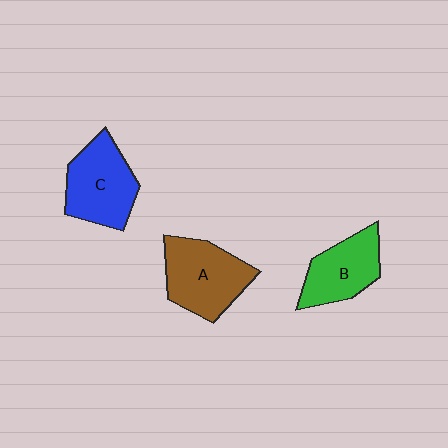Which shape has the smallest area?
Shape B (green).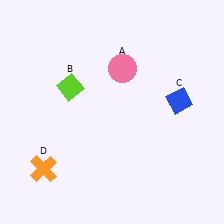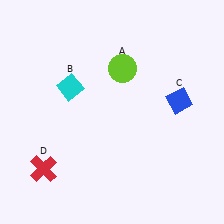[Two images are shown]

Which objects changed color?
A changed from pink to lime. B changed from lime to cyan. D changed from orange to red.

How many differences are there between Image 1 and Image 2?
There are 3 differences between the two images.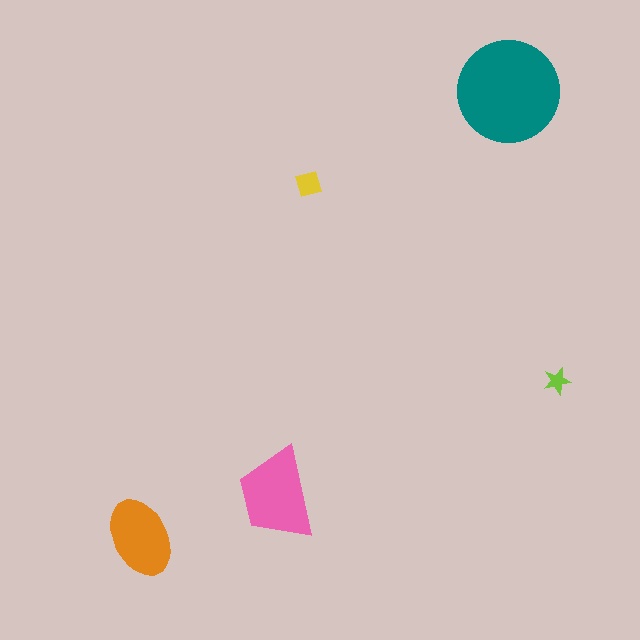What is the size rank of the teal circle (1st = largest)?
1st.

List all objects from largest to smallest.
The teal circle, the pink trapezoid, the orange ellipse, the yellow diamond, the lime star.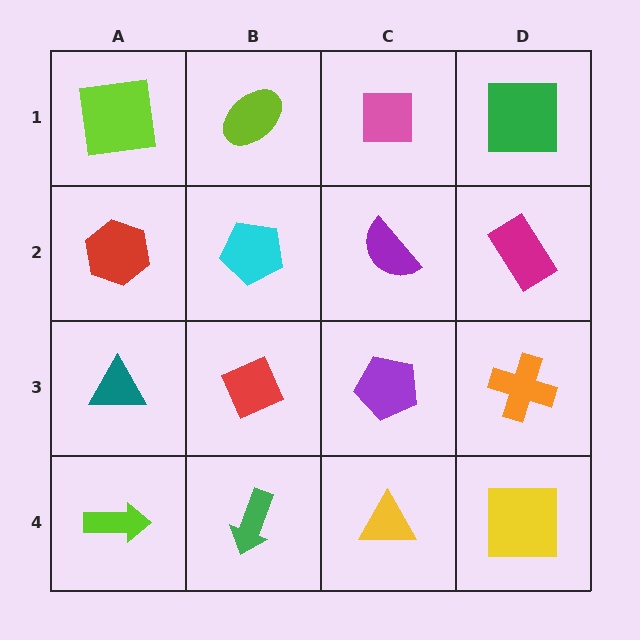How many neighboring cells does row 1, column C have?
3.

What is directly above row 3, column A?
A red hexagon.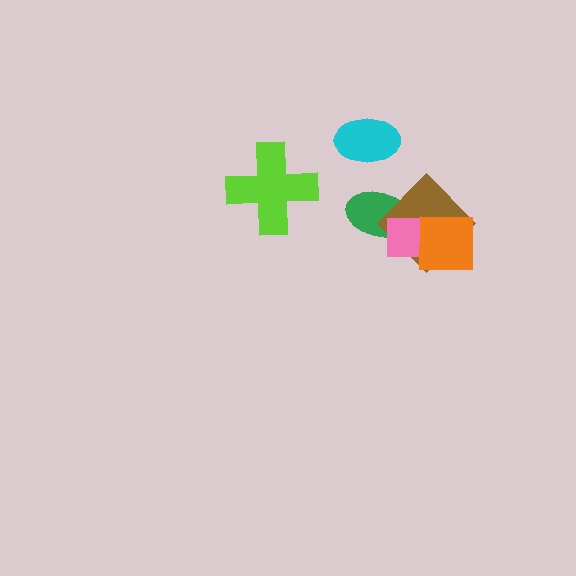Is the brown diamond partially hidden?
Yes, it is partially covered by another shape.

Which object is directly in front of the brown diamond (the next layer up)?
The pink rectangle is directly in front of the brown diamond.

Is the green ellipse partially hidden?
Yes, it is partially covered by another shape.